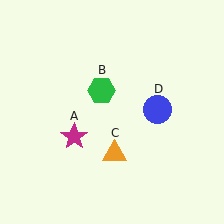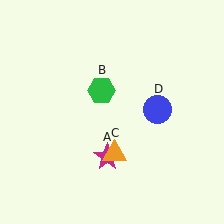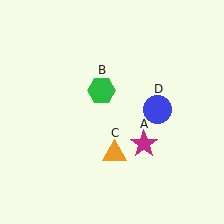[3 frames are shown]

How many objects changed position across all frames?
1 object changed position: magenta star (object A).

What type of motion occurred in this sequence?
The magenta star (object A) rotated counterclockwise around the center of the scene.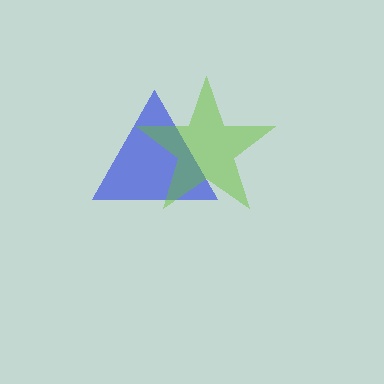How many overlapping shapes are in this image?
There are 2 overlapping shapes in the image.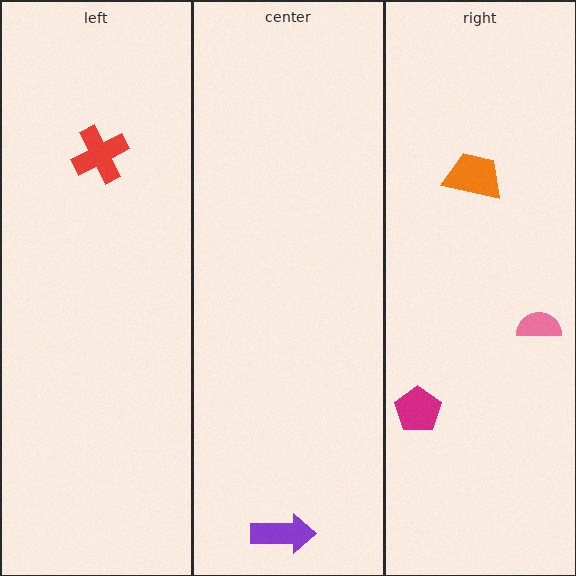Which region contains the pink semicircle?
The right region.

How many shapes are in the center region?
1.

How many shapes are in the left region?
1.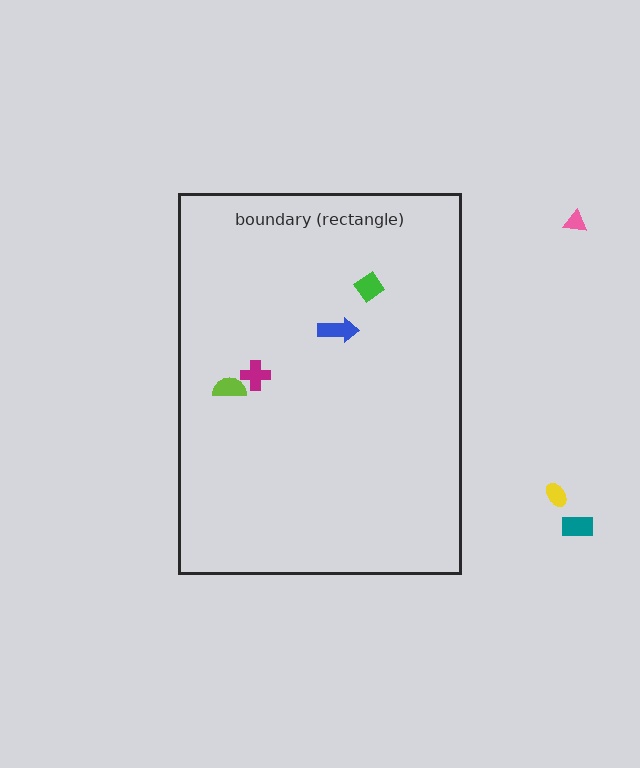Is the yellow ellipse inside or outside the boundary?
Outside.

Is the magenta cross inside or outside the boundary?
Inside.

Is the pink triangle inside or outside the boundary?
Outside.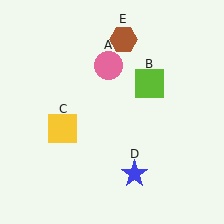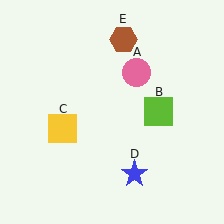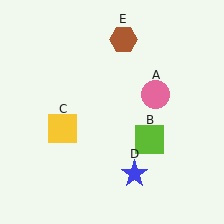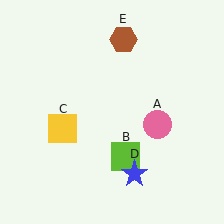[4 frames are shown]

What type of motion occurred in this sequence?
The pink circle (object A), lime square (object B) rotated clockwise around the center of the scene.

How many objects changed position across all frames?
2 objects changed position: pink circle (object A), lime square (object B).